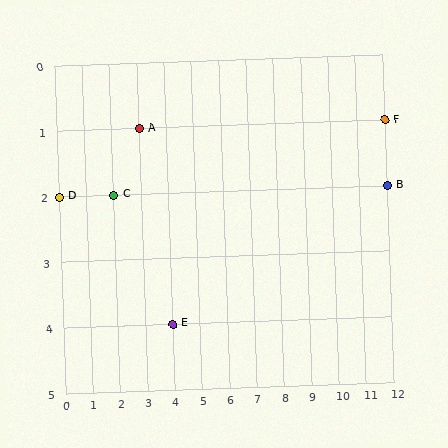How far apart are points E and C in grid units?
Points E and C are 2 columns and 2 rows apart (about 2.8 grid units diagonally).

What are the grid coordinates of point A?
Point A is at grid coordinates (3, 1).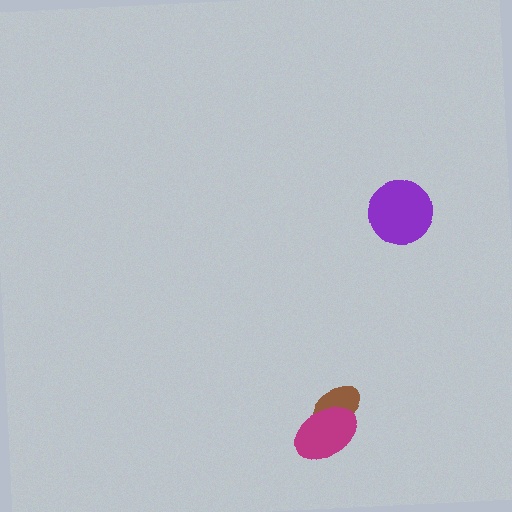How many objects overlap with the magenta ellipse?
1 object overlaps with the magenta ellipse.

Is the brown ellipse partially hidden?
Yes, it is partially covered by another shape.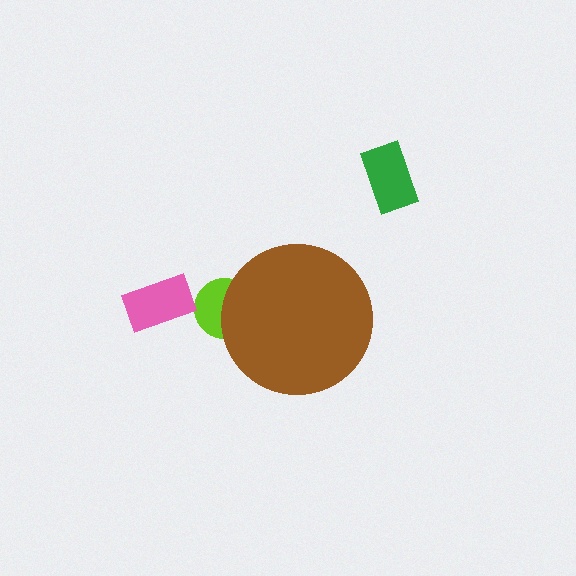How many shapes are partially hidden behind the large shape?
1 shape is partially hidden.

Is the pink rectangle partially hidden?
No, the pink rectangle is fully visible.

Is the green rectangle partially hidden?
No, the green rectangle is fully visible.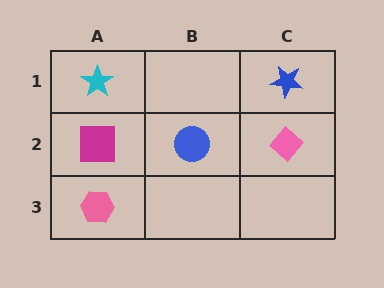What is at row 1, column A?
A cyan star.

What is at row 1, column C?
A blue star.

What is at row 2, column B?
A blue circle.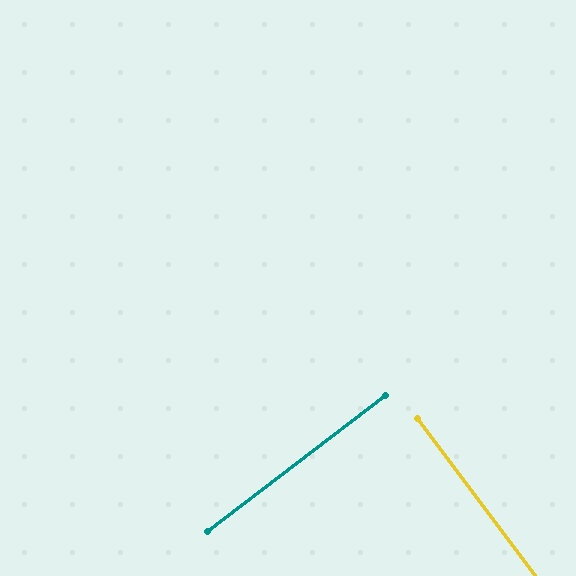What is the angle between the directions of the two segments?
Approximately 89 degrees.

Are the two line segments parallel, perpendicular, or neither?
Perpendicular — they meet at approximately 89°.